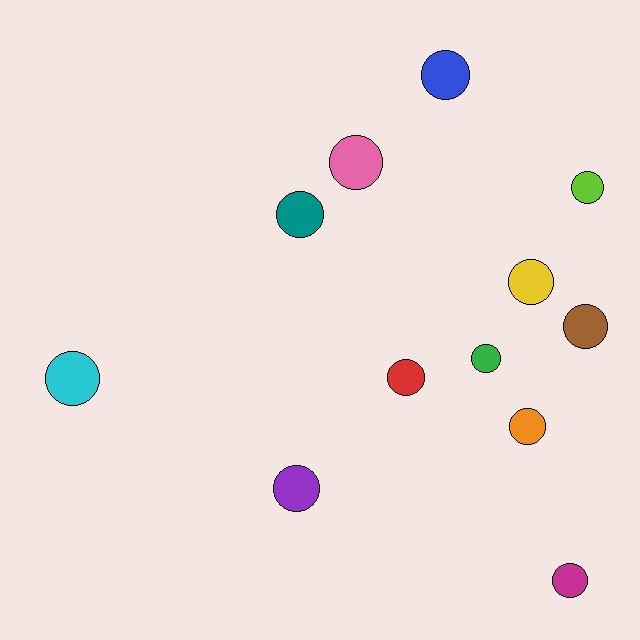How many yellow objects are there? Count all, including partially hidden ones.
There is 1 yellow object.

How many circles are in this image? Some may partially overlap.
There are 12 circles.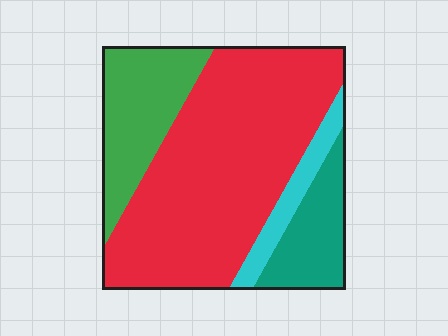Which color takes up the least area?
Cyan, at roughly 10%.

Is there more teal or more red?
Red.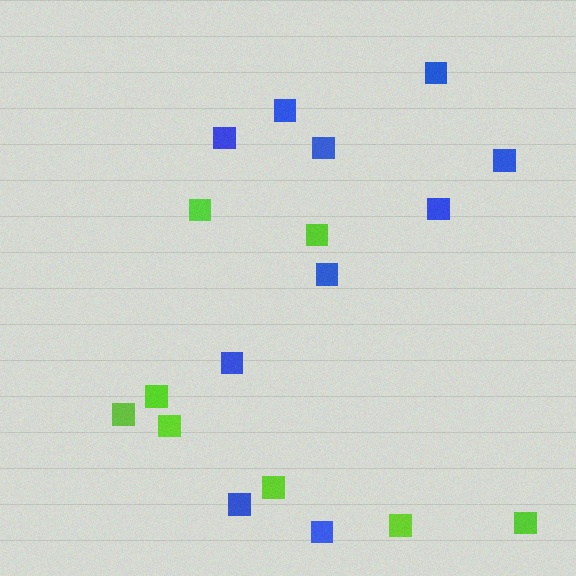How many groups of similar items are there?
There are 2 groups: one group of blue squares (10) and one group of lime squares (8).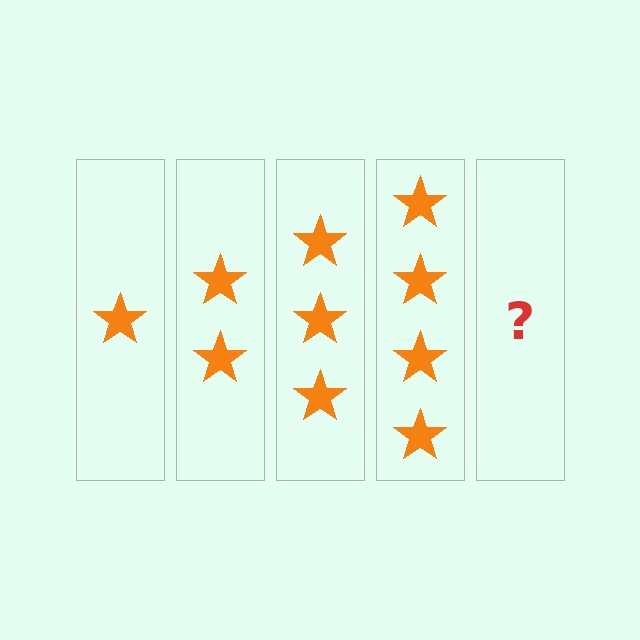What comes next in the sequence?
The next element should be 5 stars.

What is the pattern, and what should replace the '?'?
The pattern is that each step adds one more star. The '?' should be 5 stars.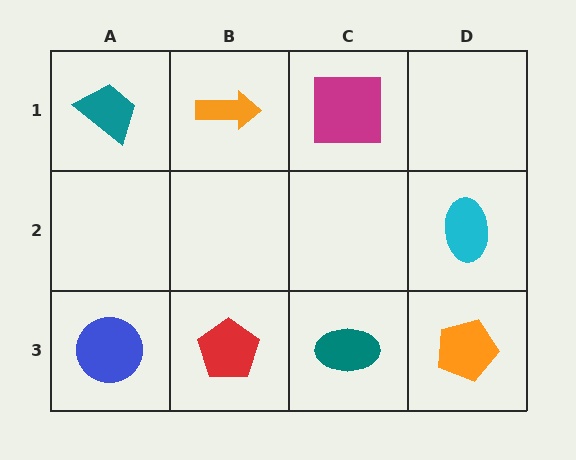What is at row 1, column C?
A magenta square.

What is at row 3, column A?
A blue circle.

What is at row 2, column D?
A cyan ellipse.